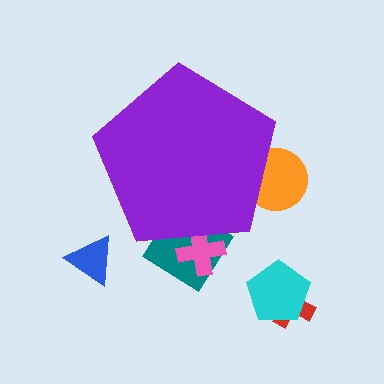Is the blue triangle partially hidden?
No, the blue triangle is fully visible.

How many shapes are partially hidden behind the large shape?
3 shapes are partially hidden.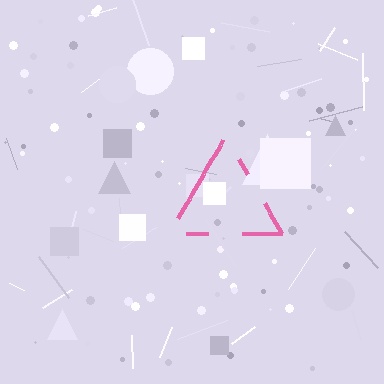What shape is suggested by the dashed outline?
The dashed outline suggests a triangle.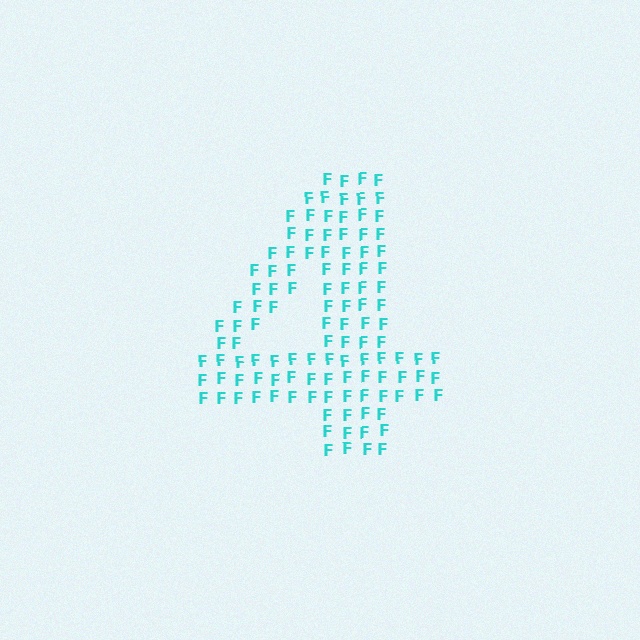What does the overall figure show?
The overall figure shows the digit 4.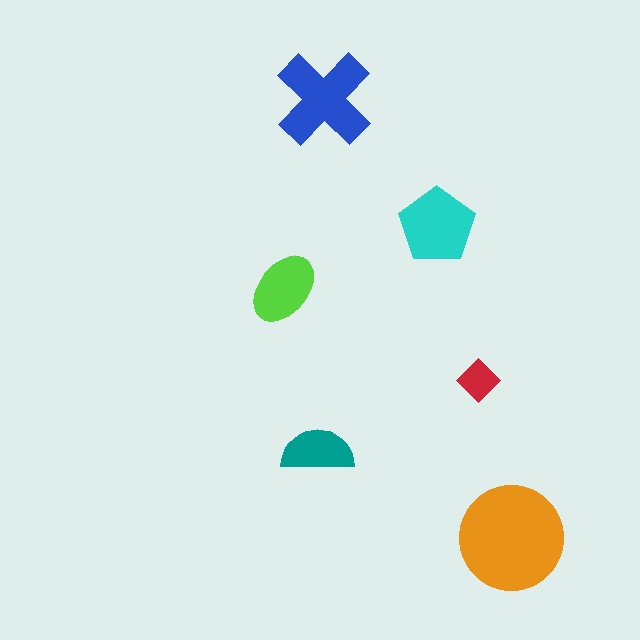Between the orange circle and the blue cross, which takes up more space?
The orange circle.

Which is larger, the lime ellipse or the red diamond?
The lime ellipse.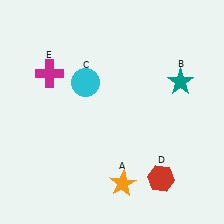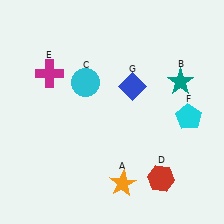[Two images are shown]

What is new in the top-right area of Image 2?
A blue diamond (G) was added in the top-right area of Image 2.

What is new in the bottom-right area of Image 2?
A cyan pentagon (F) was added in the bottom-right area of Image 2.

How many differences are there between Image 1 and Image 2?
There are 2 differences between the two images.